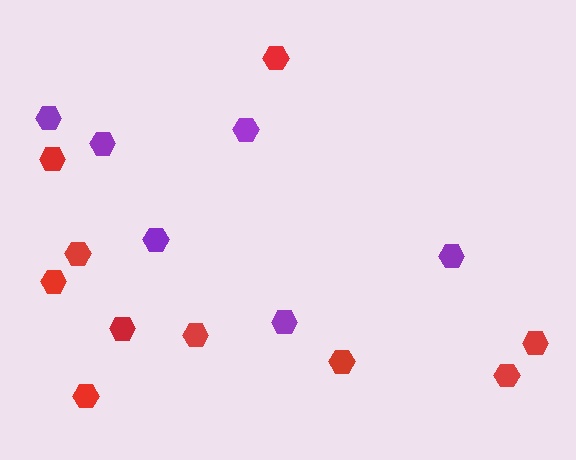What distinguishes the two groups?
There are 2 groups: one group of red hexagons (10) and one group of purple hexagons (6).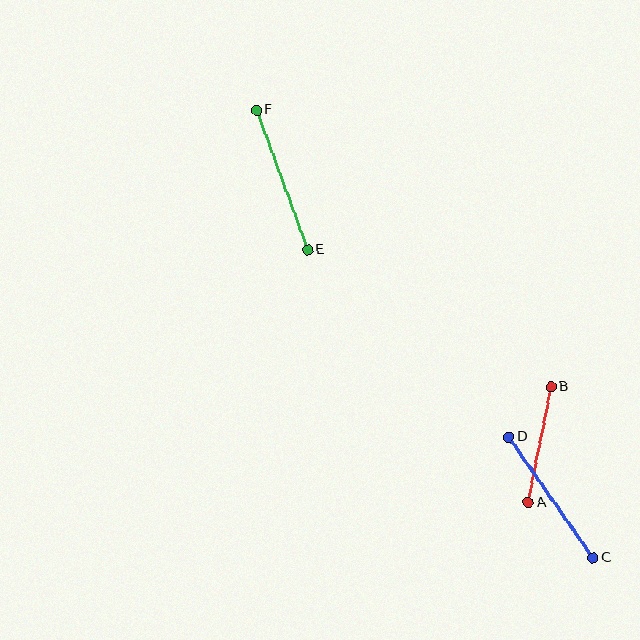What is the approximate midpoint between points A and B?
The midpoint is at approximately (540, 445) pixels.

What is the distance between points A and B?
The distance is approximately 118 pixels.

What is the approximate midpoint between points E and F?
The midpoint is at approximately (282, 180) pixels.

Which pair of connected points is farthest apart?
Points E and F are farthest apart.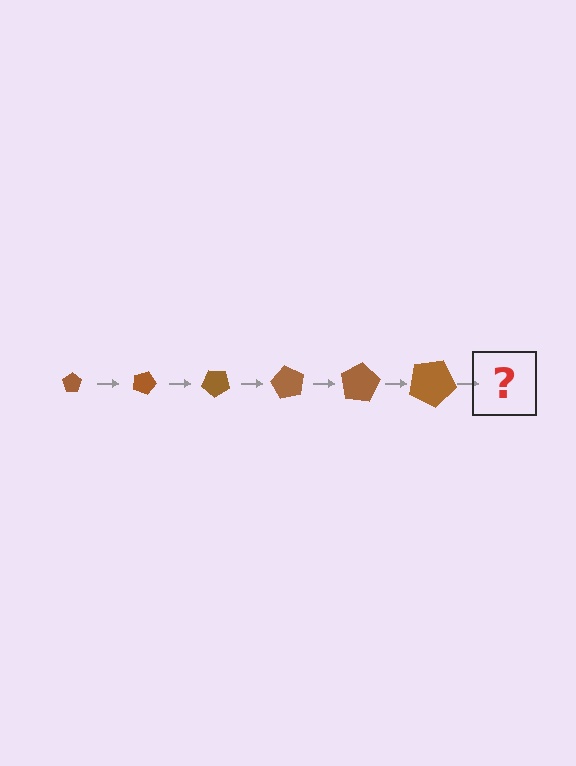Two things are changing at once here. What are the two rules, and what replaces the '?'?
The two rules are that the pentagon grows larger each step and it rotates 20 degrees each step. The '?' should be a pentagon, larger than the previous one and rotated 120 degrees from the start.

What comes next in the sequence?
The next element should be a pentagon, larger than the previous one and rotated 120 degrees from the start.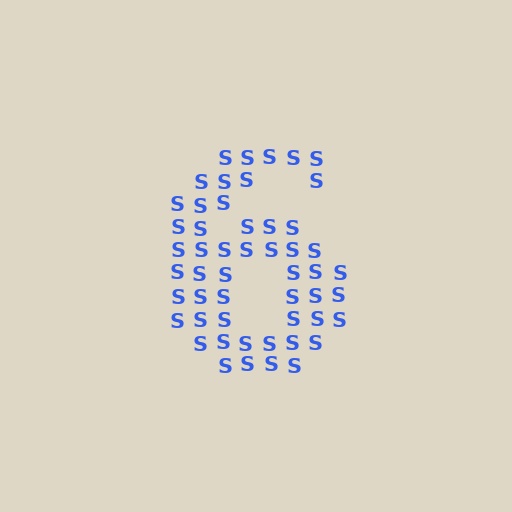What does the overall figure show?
The overall figure shows the digit 6.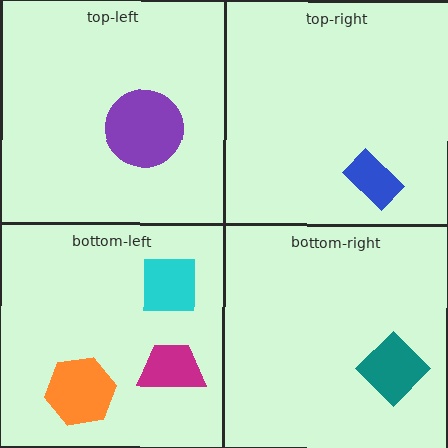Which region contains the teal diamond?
The bottom-right region.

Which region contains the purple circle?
The top-left region.